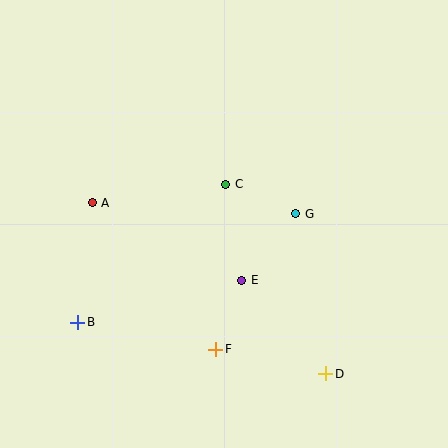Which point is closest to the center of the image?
Point C at (226, 184) is closest to the center.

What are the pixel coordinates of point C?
Point C is at (226, 184).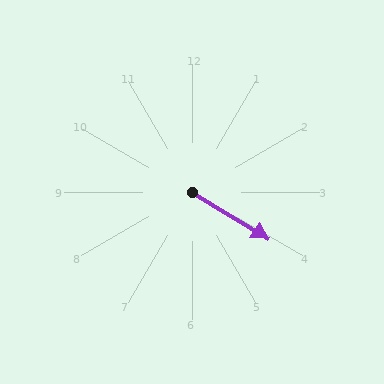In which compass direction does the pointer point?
Southeast.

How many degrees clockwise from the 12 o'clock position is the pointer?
Approximately 121 degrees.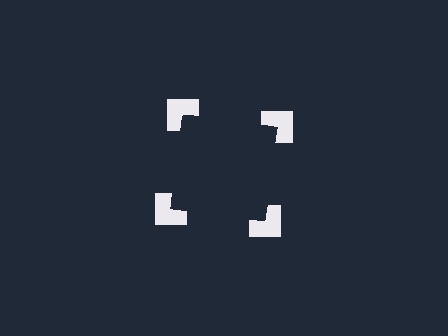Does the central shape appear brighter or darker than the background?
It typically appears slightly darker than the background, even though no actual brightness change is drawn.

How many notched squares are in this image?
There are 4 — one at each vertex of the illusory square.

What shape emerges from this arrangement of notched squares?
An illusory square — its edges are inferred from the aligned wedge cuts in the notched squares, not physically drawn.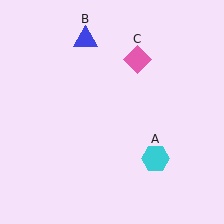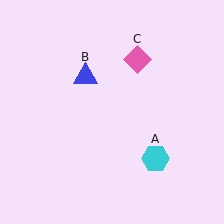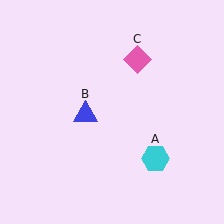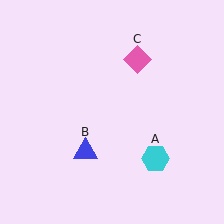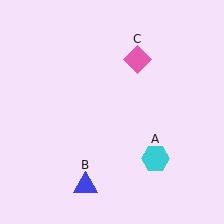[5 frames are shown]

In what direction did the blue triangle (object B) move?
The blue triangle (object B) moved down.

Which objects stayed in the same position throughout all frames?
Cyan hexagon (object A) and pink diamond (object C) remained stationary.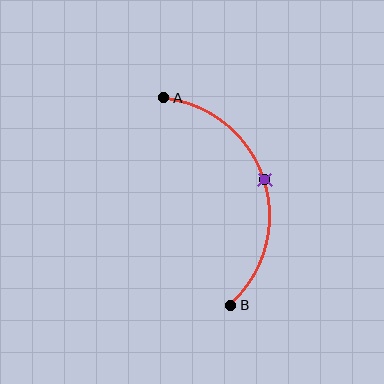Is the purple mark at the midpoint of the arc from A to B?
Yes. The purple mark lies on the arc at equal arc-length from both A and B — it is the arc midpoint.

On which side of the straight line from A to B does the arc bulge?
The arc bulges to the right of the straight line connecting A and B.